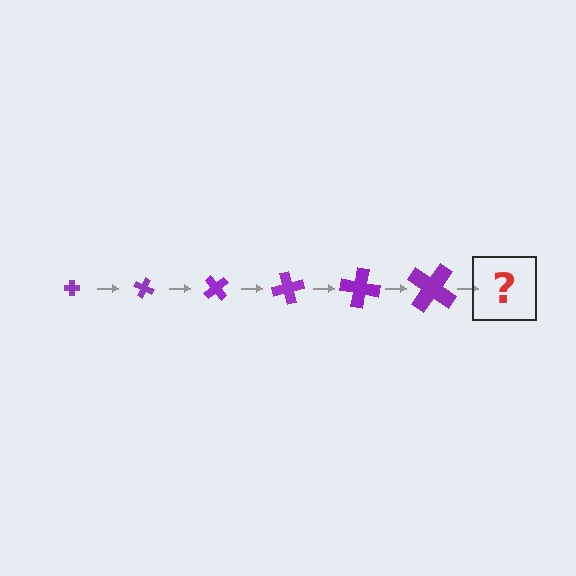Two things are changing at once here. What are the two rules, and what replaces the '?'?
The two rules are that the cross grows larger each step and it rotates 25 degrees each step. The '?' should be a cross, larger than the previous one and rotated 150 degrees from the start.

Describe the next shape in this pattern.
It should be a cross, larger than the previous one and rotated 150 degrees from the start.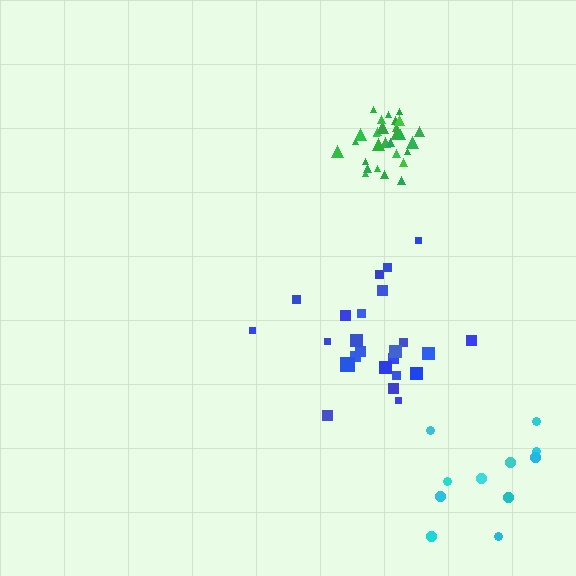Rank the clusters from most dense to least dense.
green, blue, cyan.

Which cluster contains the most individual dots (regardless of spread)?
Green (31).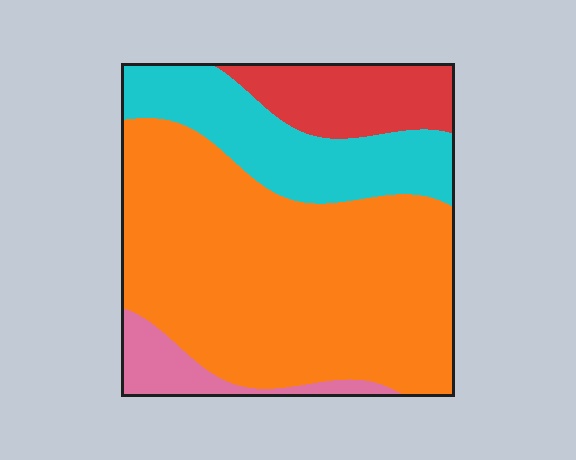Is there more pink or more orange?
Orange.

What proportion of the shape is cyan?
Cyan covers about 20% of the shape.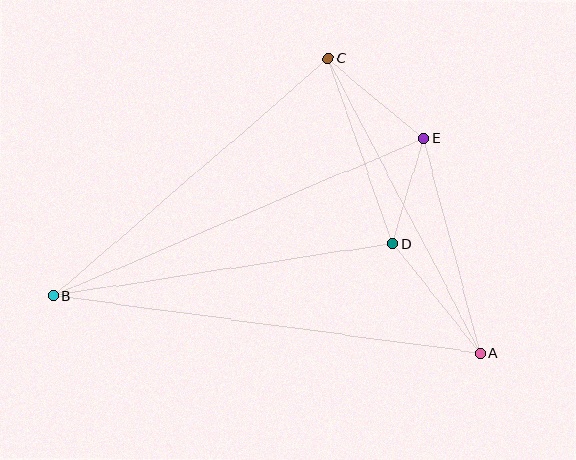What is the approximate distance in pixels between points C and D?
The distance between C and D is approximately 196 pixels.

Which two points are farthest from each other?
Points A and B are farthest from each other.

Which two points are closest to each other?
Points D and E are closest to each other.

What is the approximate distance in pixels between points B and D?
The distance between B and D is approximately 343 pixels.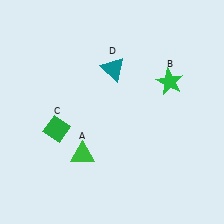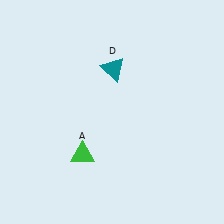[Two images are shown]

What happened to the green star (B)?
The green star (B) was removed in Image 2. It was in the top-right area of Image 1.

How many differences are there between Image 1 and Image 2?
There are 2 differences between the two images.